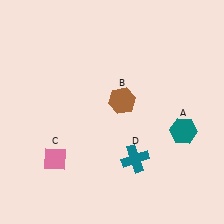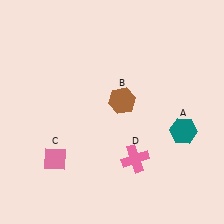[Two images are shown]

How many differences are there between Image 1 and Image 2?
There is 1 difference between the two images.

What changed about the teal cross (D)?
In Image 1, D is teal. In Image 2, it changed to pink.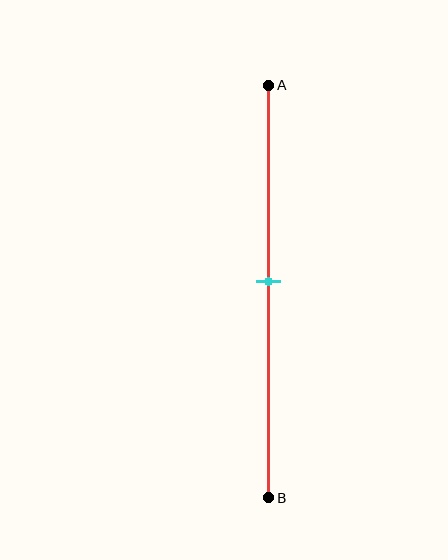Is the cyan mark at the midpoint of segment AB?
Yes, the mark is approximately at the midpoint.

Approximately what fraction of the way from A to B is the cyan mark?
The cyan mark is approximately 50% of the way from A to B.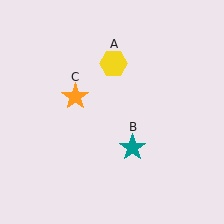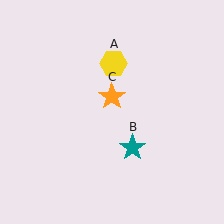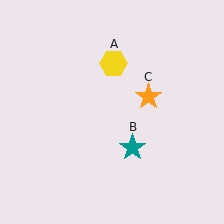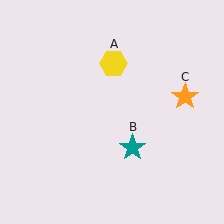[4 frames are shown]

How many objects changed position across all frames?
1 object changed position: orange star (object C).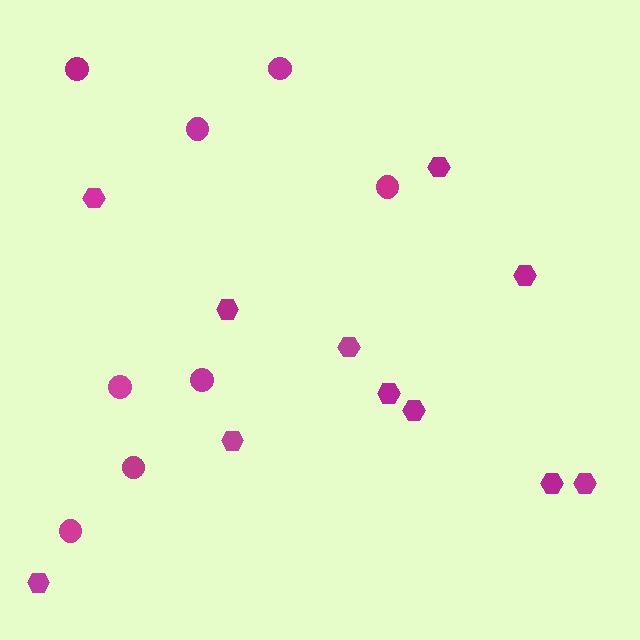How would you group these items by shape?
There are 2 groups: one group of hexagons (11) and one group of circles (8).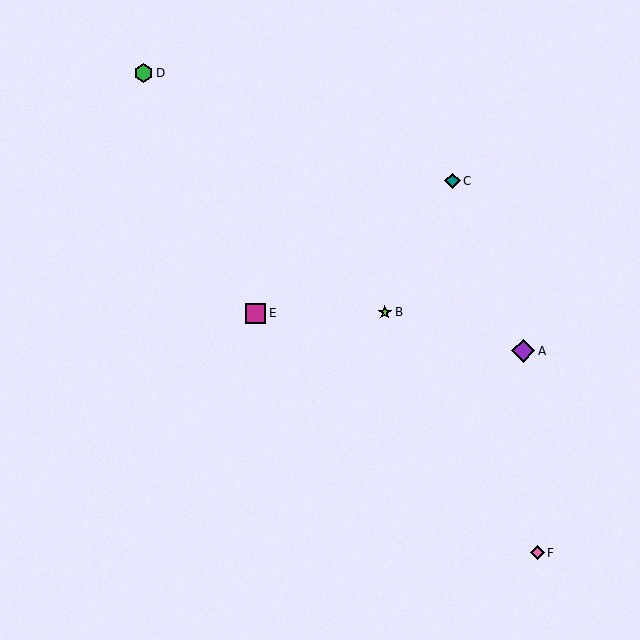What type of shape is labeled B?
Shape B is a lime star.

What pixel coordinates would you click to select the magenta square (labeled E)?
Click at (256, 313) to select the magenta square E.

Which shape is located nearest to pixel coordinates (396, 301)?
The lime star (labeled B) at (385, 312) is nearest to that location.